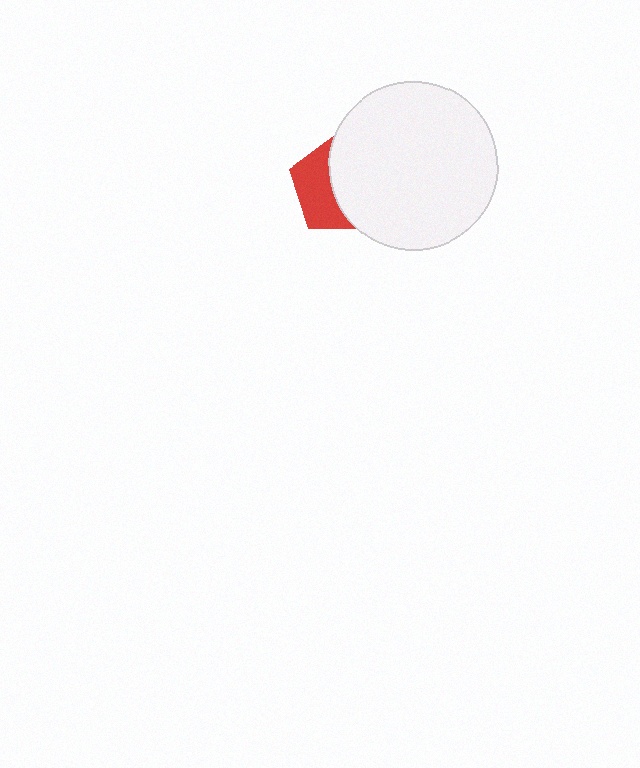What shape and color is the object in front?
The object in front is a white circle.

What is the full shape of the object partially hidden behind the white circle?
The partially hidden object is a red pentagon.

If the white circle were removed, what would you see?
You would see the complete red pentagon.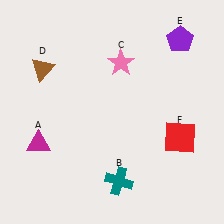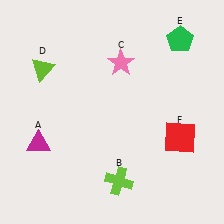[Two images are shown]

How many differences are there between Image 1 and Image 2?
There are 3 differences between the two images.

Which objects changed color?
B changed from teal to lime. D changed from brown to lime. E changed from purple to green.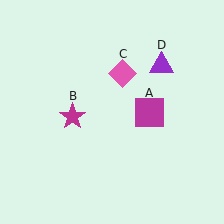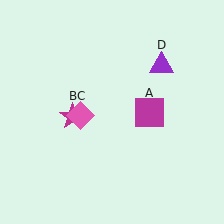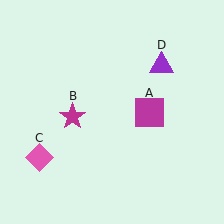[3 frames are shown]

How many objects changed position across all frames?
1 object changed position: pink diamond (object C).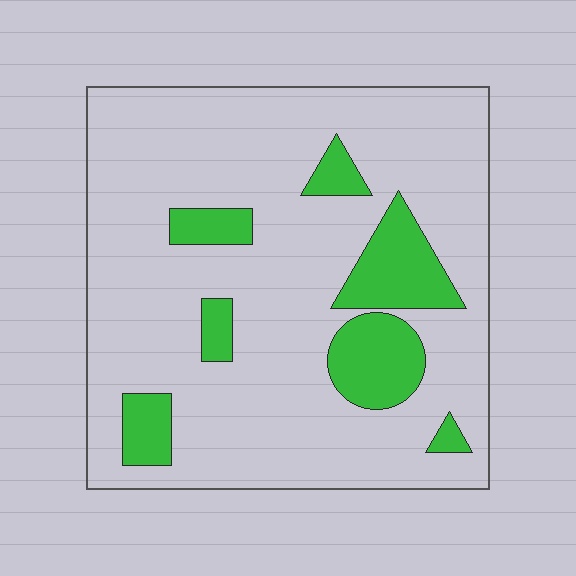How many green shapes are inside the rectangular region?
7.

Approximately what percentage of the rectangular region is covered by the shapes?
Approximately 15%.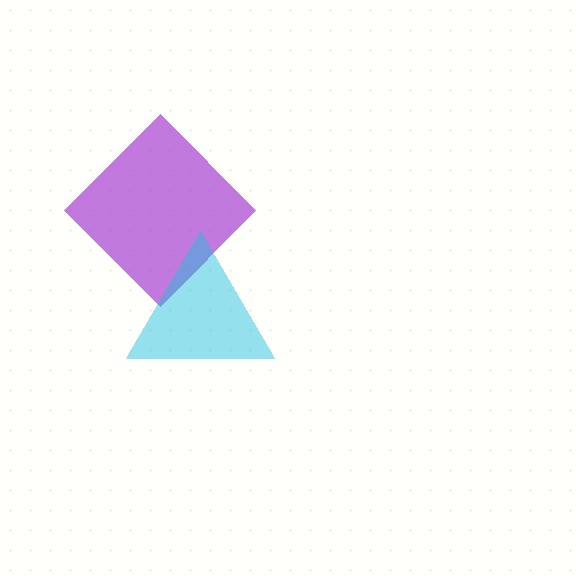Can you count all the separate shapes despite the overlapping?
Yes, there are 2 separate shapes.